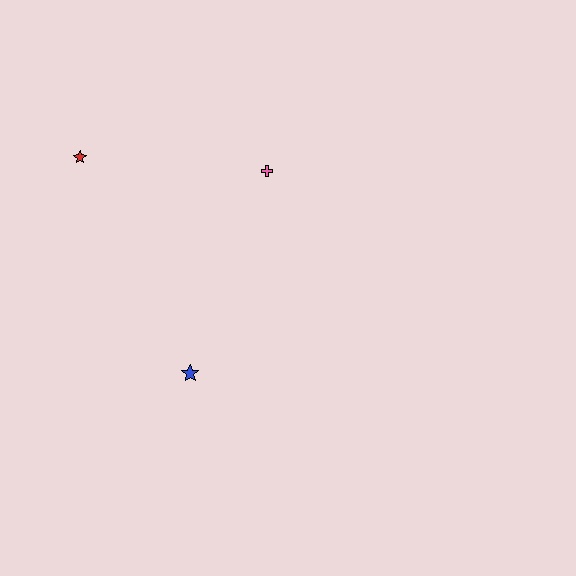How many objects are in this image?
There are 3 objects.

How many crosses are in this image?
There is 1 cross.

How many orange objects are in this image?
There are no orange objects.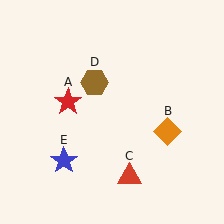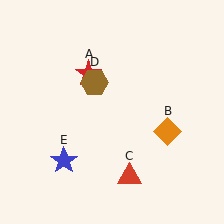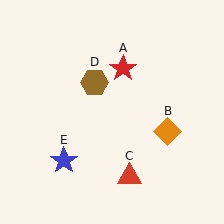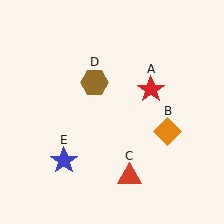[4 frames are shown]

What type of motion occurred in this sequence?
The red star (object A) rotated clockwise around the center of the scene.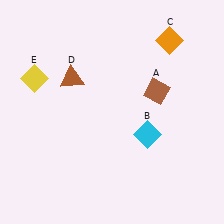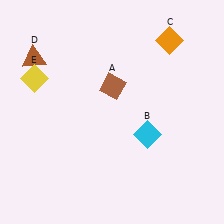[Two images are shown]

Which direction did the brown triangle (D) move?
The brown triangle (D) moved left.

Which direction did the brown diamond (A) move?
The brown diamond (A) moved left.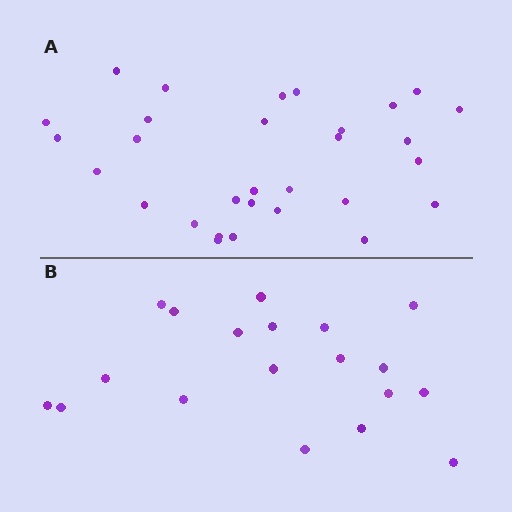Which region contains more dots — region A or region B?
Region A (the top region) has more dots.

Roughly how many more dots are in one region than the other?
Region A has roughly 12 or so more dots than region B.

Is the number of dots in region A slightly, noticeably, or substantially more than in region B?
Region A has substantially more. The ratio is roughly 1.6 to 1.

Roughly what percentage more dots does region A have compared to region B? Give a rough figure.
About 60% more.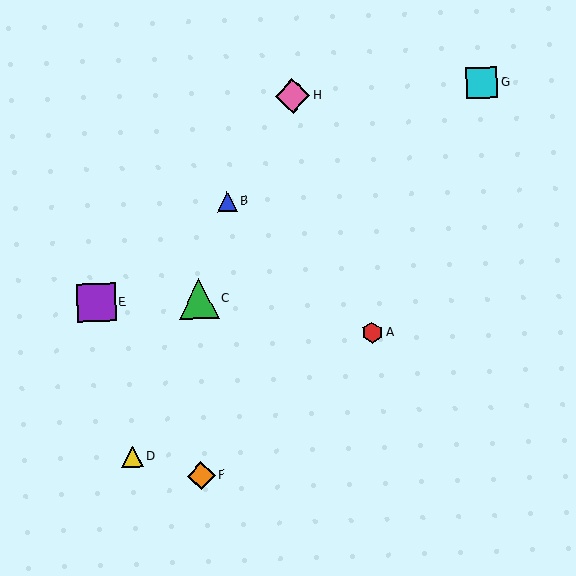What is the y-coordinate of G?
Object G is at y≈83.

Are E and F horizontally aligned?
No, E is at y≈303 and F is at y≈476.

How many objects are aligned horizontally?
2 objects (C, E) are aligned horizontally.